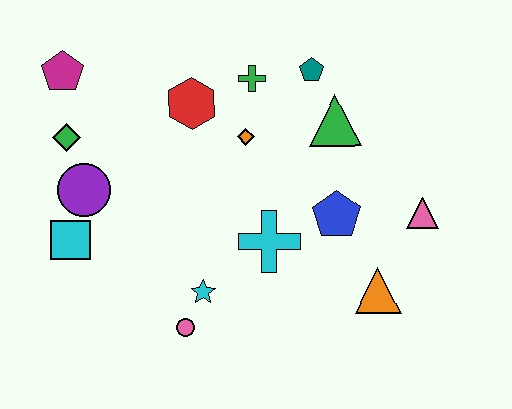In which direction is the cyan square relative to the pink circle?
The cyan square is to the left of the pink circle.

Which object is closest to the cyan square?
The purple circle is closest to the cyan square.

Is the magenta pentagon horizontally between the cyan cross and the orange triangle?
No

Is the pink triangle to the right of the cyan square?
Yes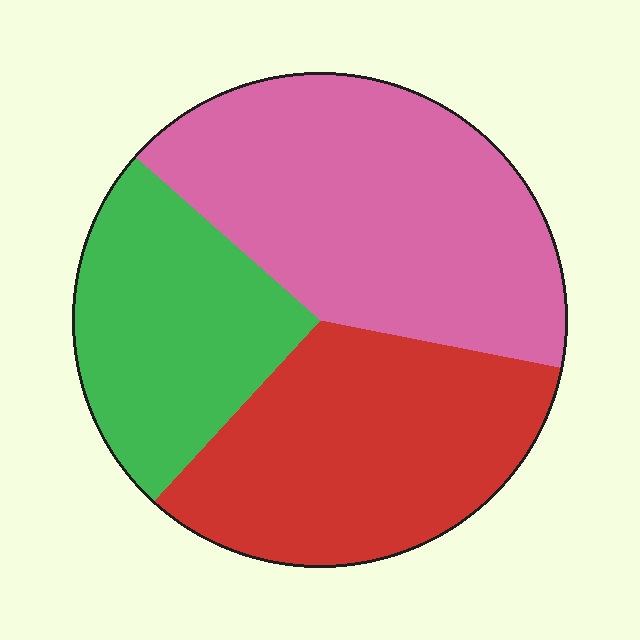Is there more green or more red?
Red.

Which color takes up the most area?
Pink, at roughly 40%.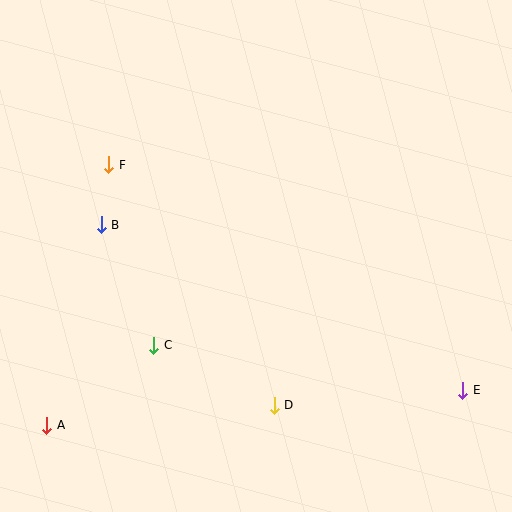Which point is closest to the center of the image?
Point C at (154, 345) is closest to the center.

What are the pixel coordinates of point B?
Point B is at (101, 225).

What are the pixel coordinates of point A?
Point A is at (47, 425).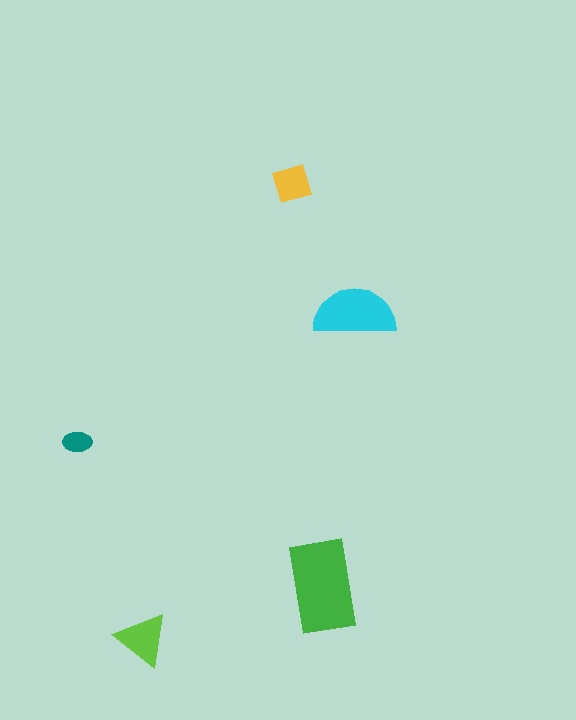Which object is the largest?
The green rectangle.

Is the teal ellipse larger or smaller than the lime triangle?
Smaller.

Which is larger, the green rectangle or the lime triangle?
The green rectangle.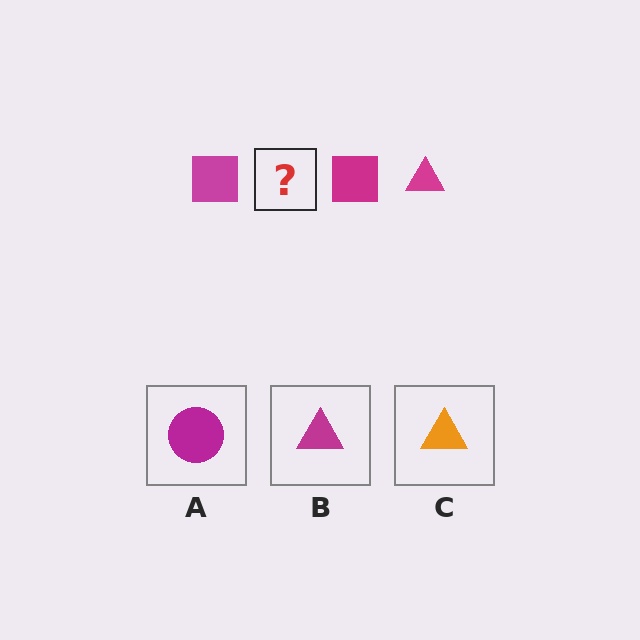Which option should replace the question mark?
Option B.